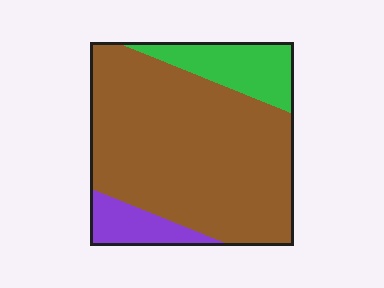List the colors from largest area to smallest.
From largest to smallest: brown, green, purple.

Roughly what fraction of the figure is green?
Green covers 16% of the figure.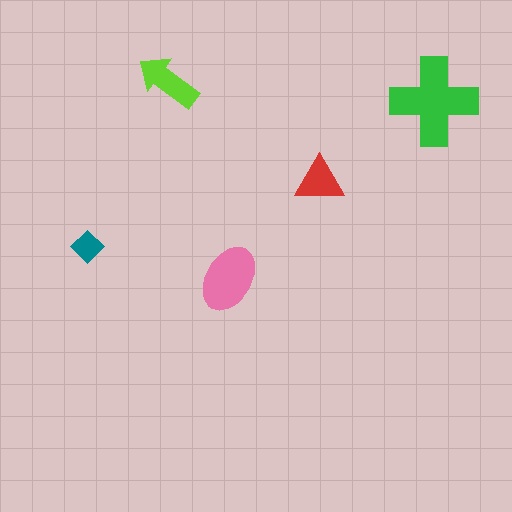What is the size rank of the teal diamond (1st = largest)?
5th.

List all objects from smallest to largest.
The teal diamond, the red triangle, the lime arrow, the pink ellipse, the green cross.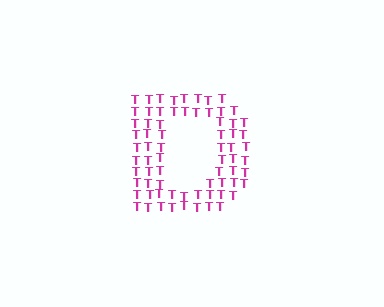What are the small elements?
The small elements are letter T's.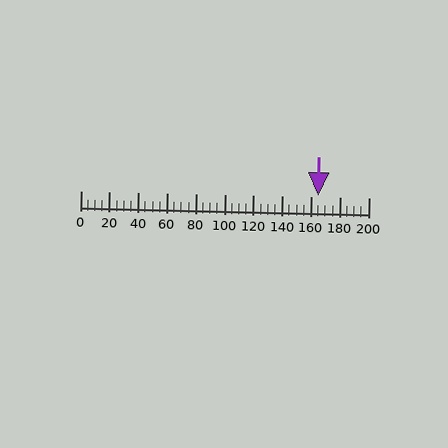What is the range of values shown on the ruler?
The ruler shows values from 0 to 200.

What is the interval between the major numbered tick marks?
The major tick marks are spaced 20 units apart.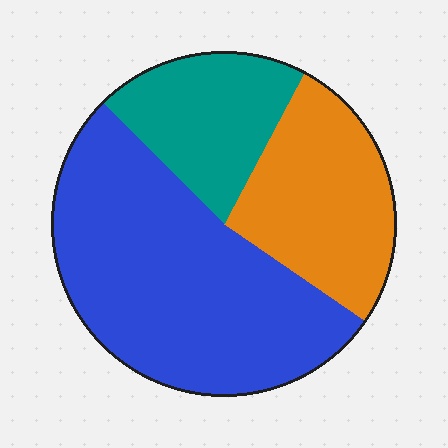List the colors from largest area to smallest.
From largest to smallest: blue, orange, teal.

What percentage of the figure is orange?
Orange takes up about one quarter (1/4) of the figure.